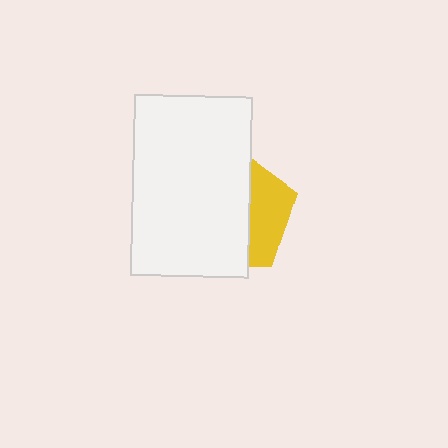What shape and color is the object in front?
The object in front is a white rectangle.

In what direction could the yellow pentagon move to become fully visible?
The yellow pentagon could move right. That would shift it out from behind the white rectangle entirely.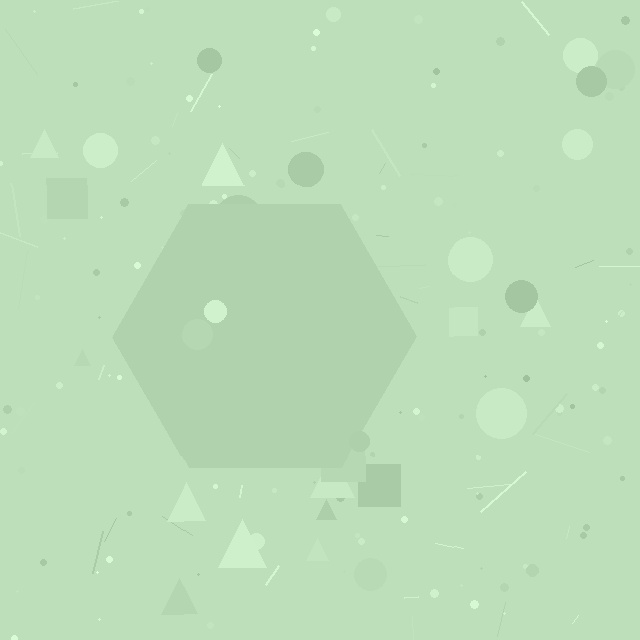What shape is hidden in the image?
A hexagon is hidden in the image.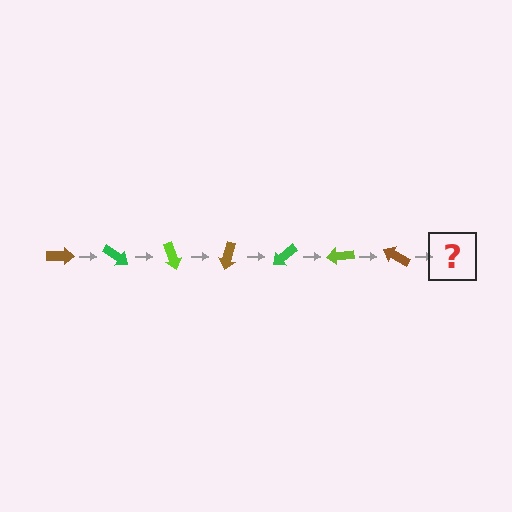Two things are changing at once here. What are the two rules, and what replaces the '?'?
The two rules are that it rotates 35 degrees each step and the color cycles through brown, green, and lime. The '?' should be a green arrow, rotated 245 degrees from the start.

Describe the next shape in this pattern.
It should be a green arrow, rotated 245 degrees from the start.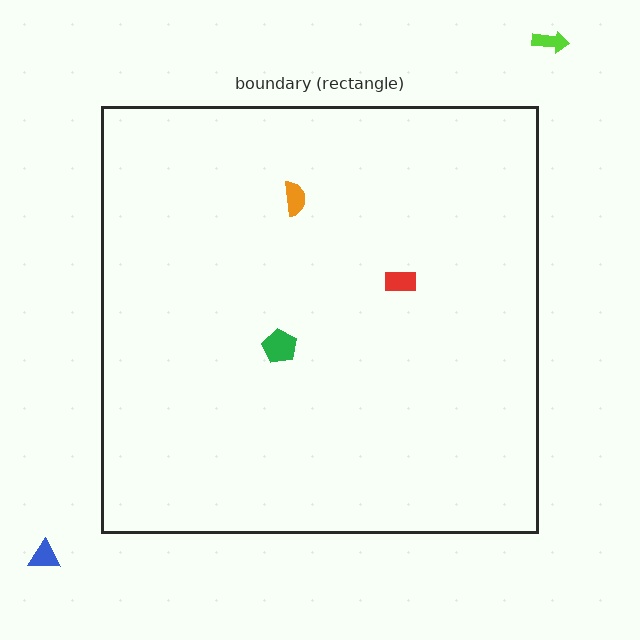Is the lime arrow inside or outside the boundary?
Outside.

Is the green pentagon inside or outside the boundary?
Inside.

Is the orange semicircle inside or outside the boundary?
Inside.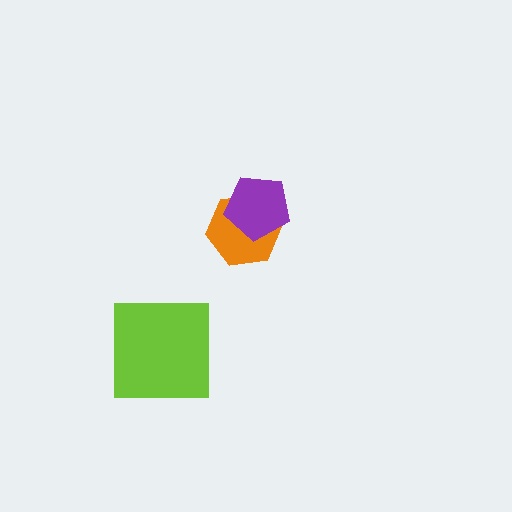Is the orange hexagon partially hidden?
Yes, it is partially covered by another shape.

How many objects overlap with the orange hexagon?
1 object overlaps with the orange hexagon.